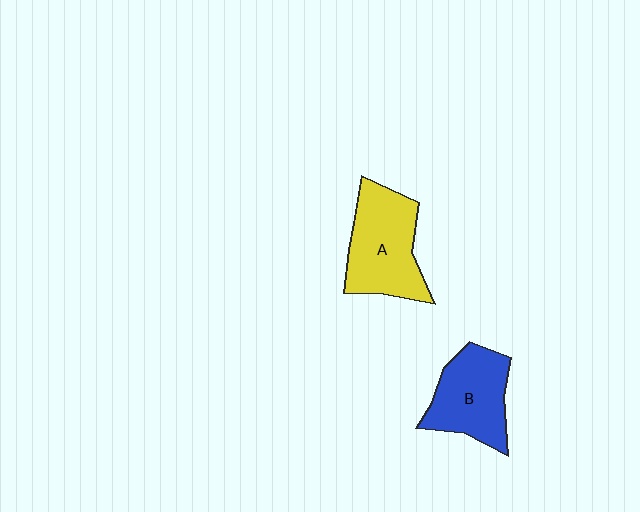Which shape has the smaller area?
Shape B (blue).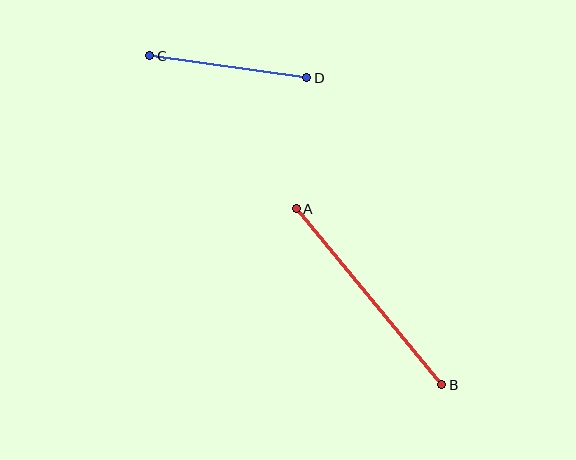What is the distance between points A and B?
The distance is approximately 228 pixels.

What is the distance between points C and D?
The distance is approximately 158 pixels.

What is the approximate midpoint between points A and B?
The midpoint is at approximately (369, 297) pixels.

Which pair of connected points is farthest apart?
Points A and B are farthest apart.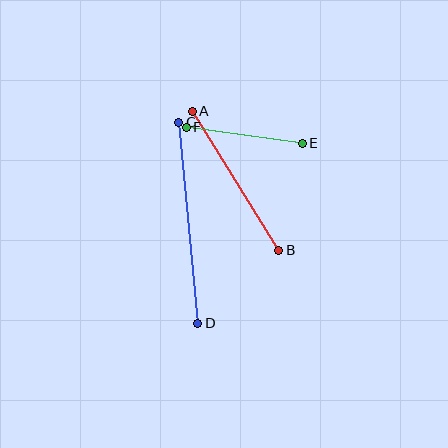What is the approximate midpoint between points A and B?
The midpoint is at approximately (235, 181) pixels.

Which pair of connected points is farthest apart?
Points C and D are farthest apart.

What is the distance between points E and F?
The distance is approximately 117 pixels.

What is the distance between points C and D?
The distance is approximately 202 pixels.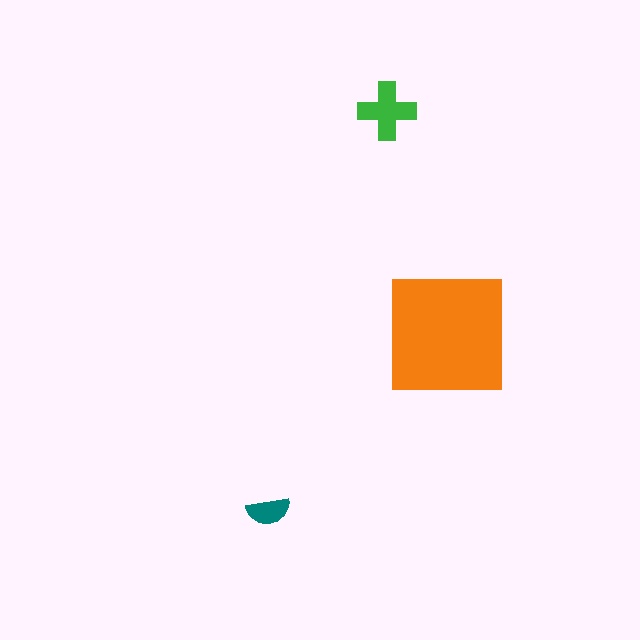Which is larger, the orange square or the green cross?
The orange square.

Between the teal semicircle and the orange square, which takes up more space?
The orange square.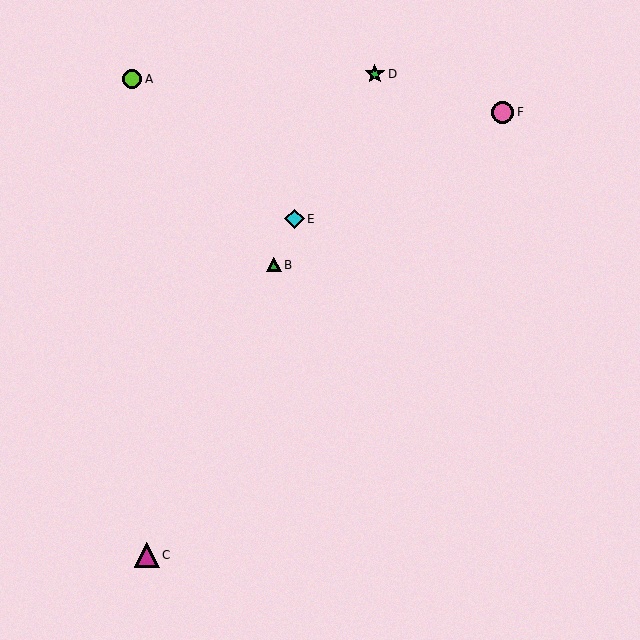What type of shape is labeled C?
Shape C is a magenta triangle.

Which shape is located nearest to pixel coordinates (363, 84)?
The green star (labeled D) at (375, 74) is nearest to that location.